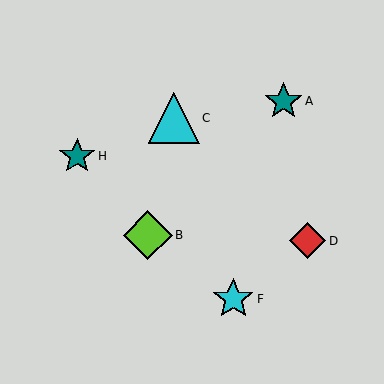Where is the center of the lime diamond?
The center of the lime diamond is at (148, 235).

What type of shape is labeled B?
Shape B is a lime diamond.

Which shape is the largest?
The cyan triangle (labeled C) is the largest.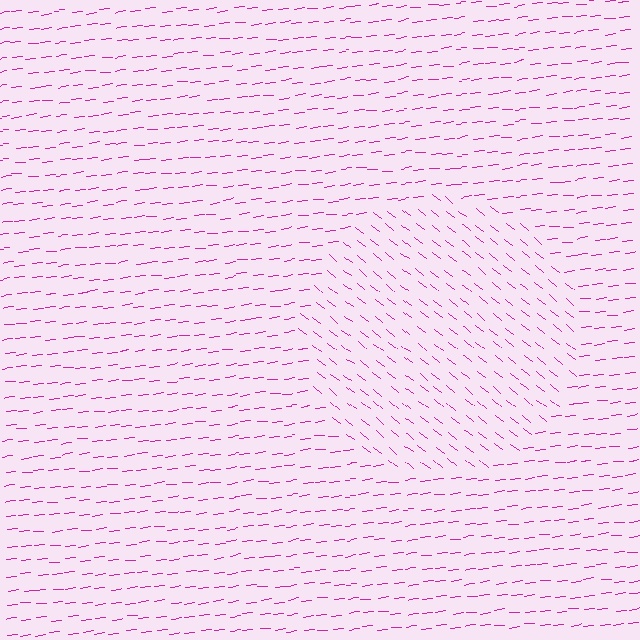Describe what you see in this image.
The image is filled with small magenta line segments. A circle region in the image has lines oriented differently from the surrounding lines, creating a visible texture boundary.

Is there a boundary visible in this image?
Yes, there is a texture boundary formed by a change in line orientation.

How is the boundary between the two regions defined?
The boundary is defined purely by a change in line orientation (approximately 45 degrees difference). All lines are the same color and thickness.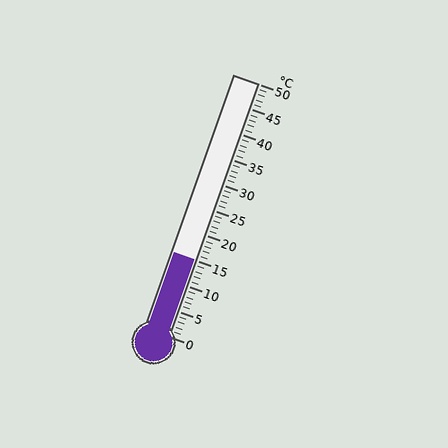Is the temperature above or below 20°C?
The temperature is below 20°C.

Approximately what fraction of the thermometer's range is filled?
The thermometer is filled to approximately 30% of its range.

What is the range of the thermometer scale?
The thermometer scale ranges from 0°C to 50°C.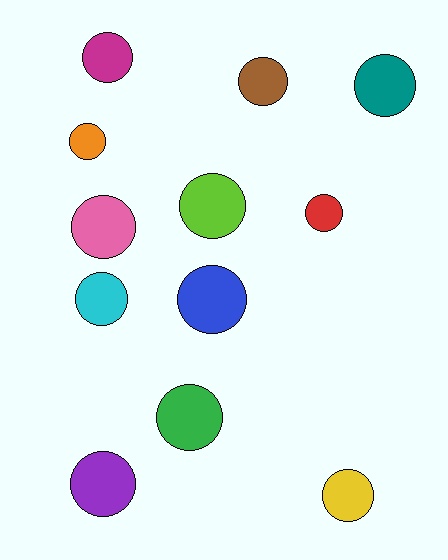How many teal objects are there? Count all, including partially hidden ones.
There is 1 teal object.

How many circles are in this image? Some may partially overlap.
There are 12 circles.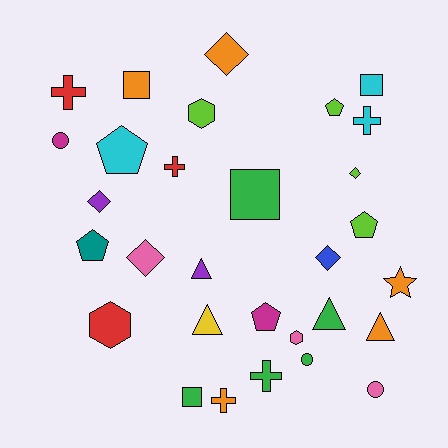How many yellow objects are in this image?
There is 1 yellow object.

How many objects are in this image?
There are 30 objects.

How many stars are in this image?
There is 1 star.